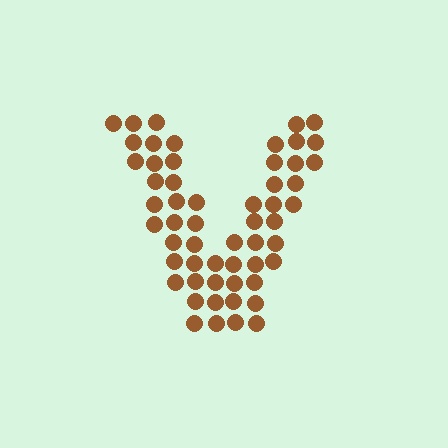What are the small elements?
The small elements are circles.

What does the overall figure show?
The overall figure shows the letter V.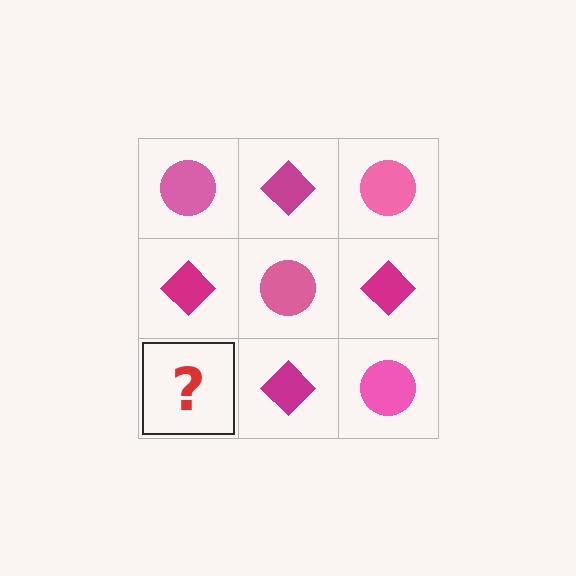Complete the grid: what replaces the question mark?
The question mark should be replaced with a pink circle.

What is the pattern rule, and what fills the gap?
The rule is that it alternates pink circle and magenta diamond in a checkerboard pattern. The gap should be filled with a pink circle.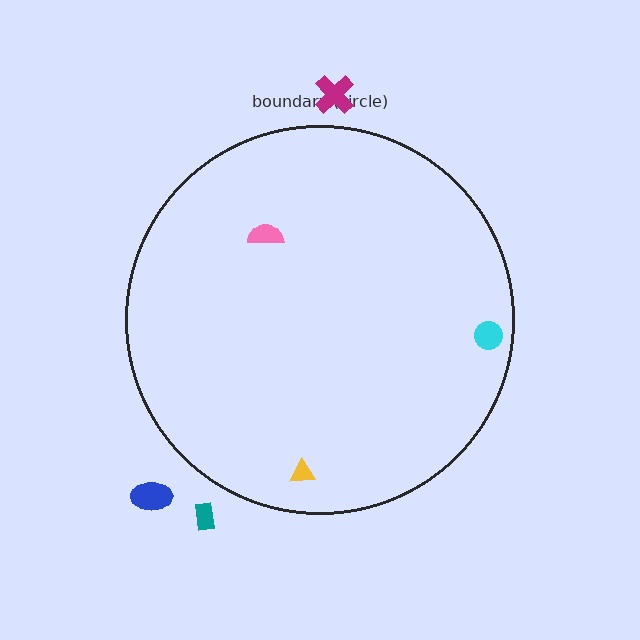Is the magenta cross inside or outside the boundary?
Outside.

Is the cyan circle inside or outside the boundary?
Inside.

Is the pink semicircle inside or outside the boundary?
Inside.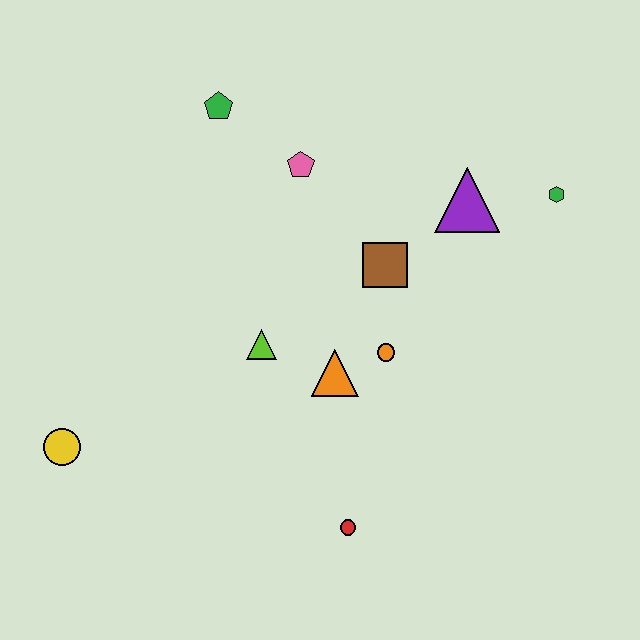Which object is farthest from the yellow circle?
The green hexagon is farthest from the yellow circle.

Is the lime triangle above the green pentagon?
No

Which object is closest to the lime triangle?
The orange triangle is closest to the lime triangle.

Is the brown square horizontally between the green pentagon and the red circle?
No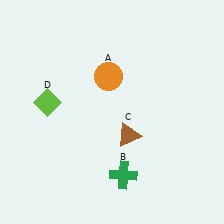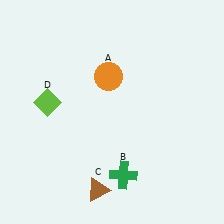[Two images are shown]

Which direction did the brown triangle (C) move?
The brown triangle (C) moved down.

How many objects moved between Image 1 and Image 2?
1 object moved between the two images.